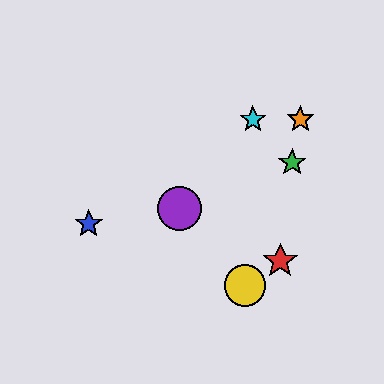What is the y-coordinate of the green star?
The green star is at y≈162.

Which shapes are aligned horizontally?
The orange star, the cyan star are aligned horizontally.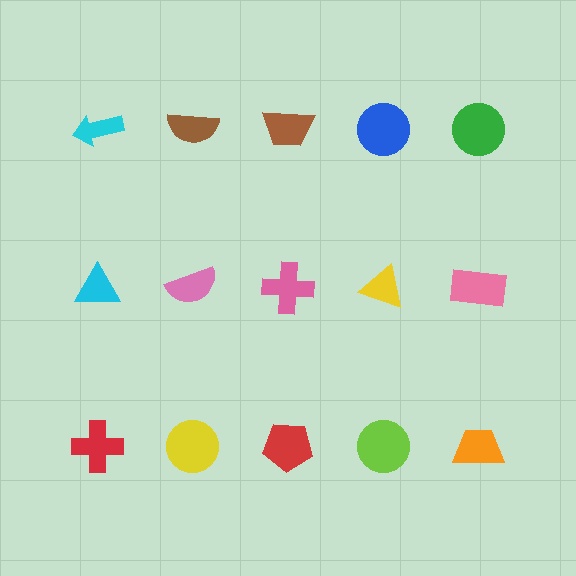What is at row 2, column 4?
A yellow triangle.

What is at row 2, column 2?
A pink semicircle.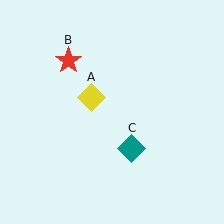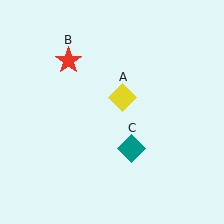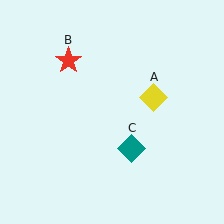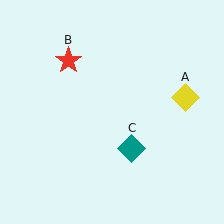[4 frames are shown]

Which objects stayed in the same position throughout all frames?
Red star (object B) and teal diamond (object C) remained stationary.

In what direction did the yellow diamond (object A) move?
The yellow diamond (object A) moved right.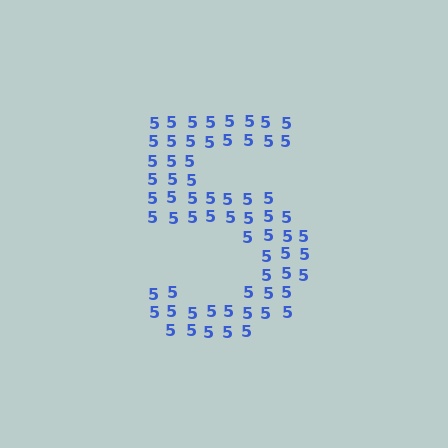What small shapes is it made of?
It is made of small digit 5's.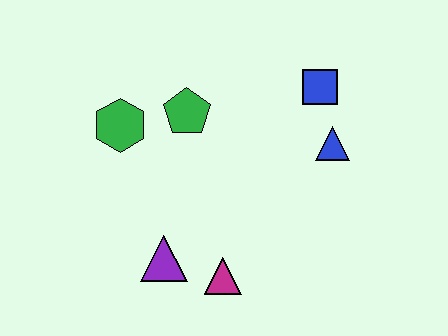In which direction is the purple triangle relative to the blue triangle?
The purple triangle is to the left of the blue triangle.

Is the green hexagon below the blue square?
Yes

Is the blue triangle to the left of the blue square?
No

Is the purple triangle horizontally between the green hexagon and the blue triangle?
Yes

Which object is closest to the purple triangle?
The magenta triangle is closest to the purple triangle.